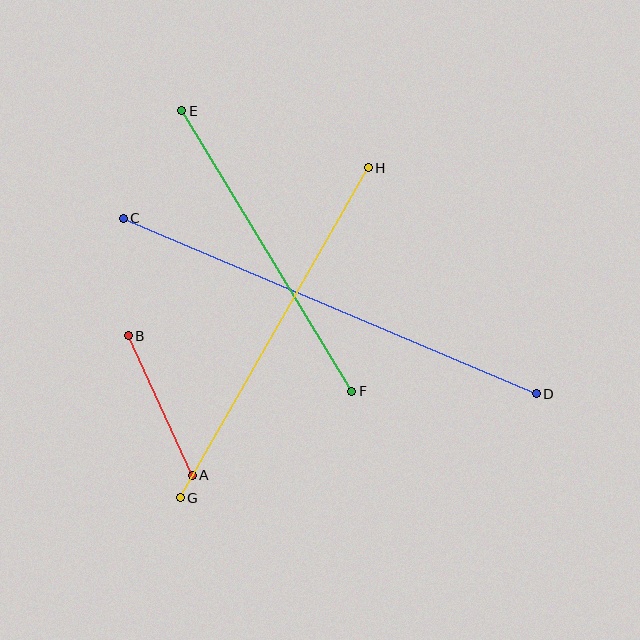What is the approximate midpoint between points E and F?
The midpoint is at approximately (267, 251) pixels.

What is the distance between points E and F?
The distance is approximately 328 pixels.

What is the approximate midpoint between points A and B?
The midpoint is at approximately (160, 405) pixels.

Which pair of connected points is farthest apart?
Points C and D are farthest apart.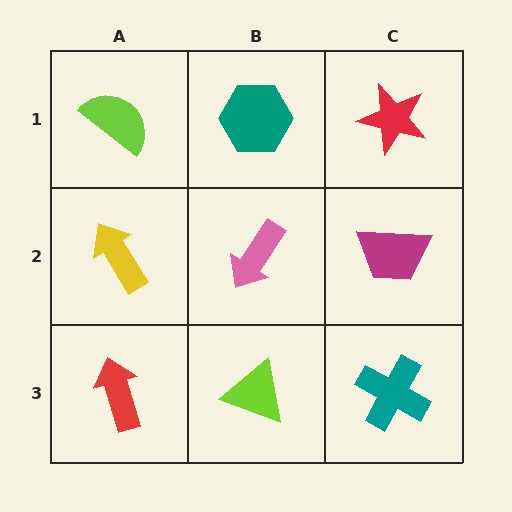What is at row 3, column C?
A teal cross.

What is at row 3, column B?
A lime triangle.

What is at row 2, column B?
A pink arrow.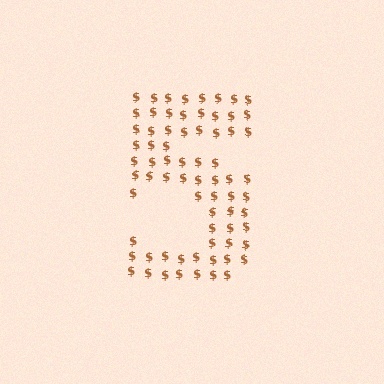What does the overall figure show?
The overall figure shows the digit 5.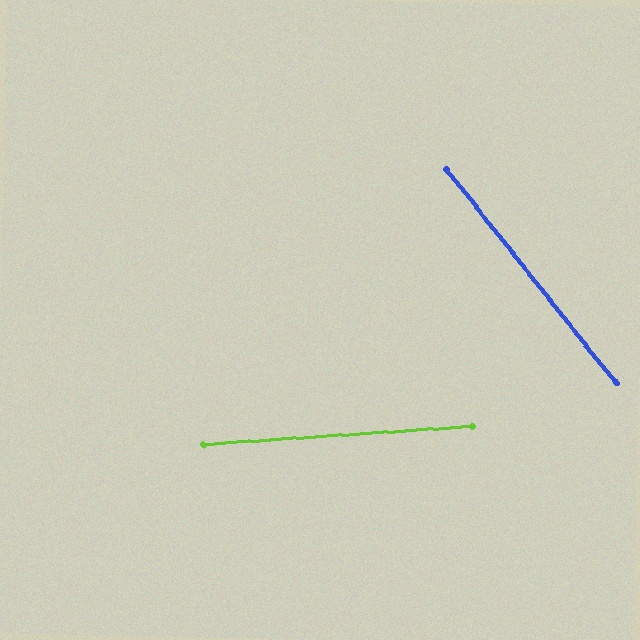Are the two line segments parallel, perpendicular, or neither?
Neither parallel nor perpendicular — they differ by about 55°.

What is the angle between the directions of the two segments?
Approximately 55 degrees.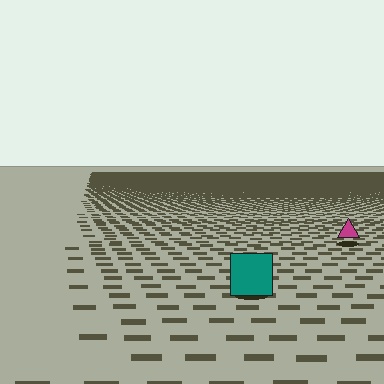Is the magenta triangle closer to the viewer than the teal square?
No. The teal square is closer — you can tell from the texture gradient: the ground texture is coarser near it.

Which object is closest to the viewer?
The teal square is closest. The texture marks near it are larger and more spread out.